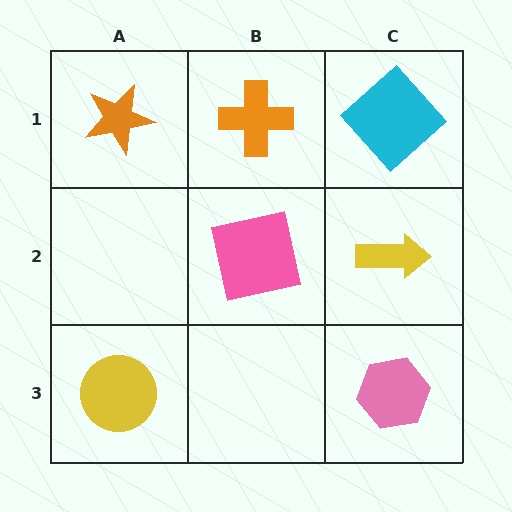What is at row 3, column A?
A yellow circle.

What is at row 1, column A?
An orange star.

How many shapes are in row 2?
2 shapes.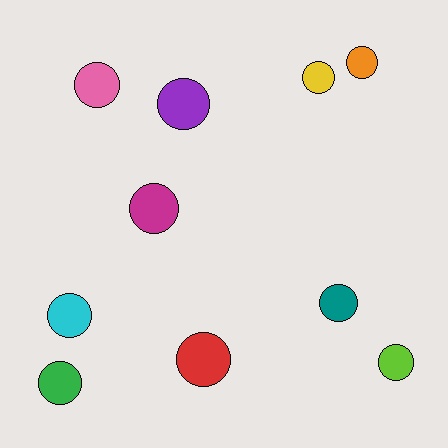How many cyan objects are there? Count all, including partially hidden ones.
There is 1 cyan object.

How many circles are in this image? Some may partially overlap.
There are 10 circles.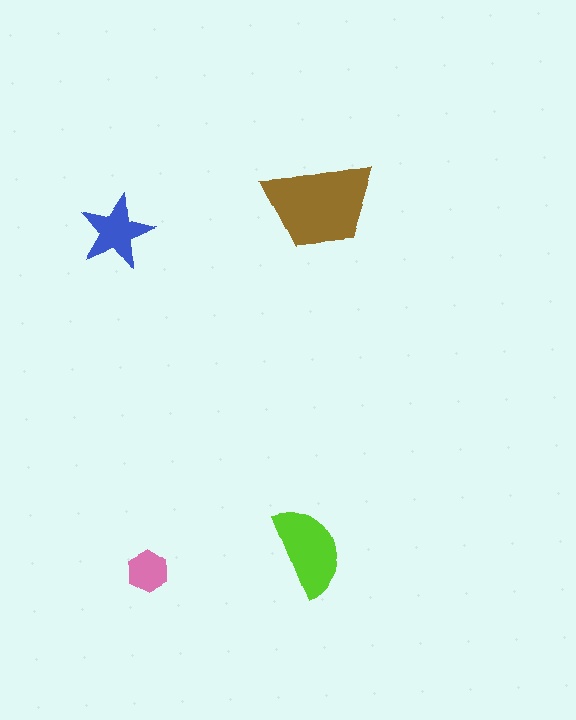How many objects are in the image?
There are 4 objects in the image.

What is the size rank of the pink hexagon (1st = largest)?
4th.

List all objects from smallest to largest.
The pink hexagon, the blue star, the lime semicircle, the brown trapezoid.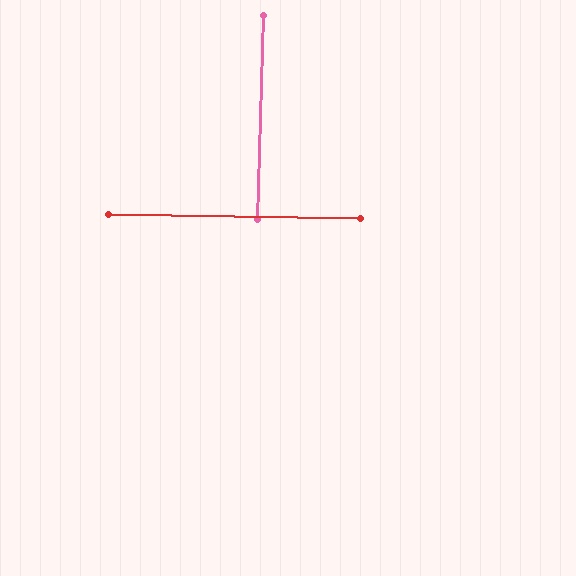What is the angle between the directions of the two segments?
Approximately 89 degrees.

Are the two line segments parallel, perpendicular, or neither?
Perpendicular — they meet at approximately 89°.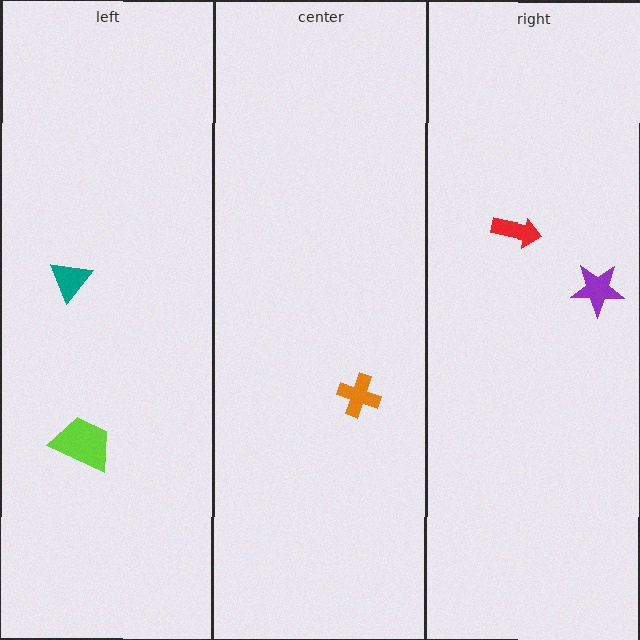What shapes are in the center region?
The orange cross.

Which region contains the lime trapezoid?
The left region.